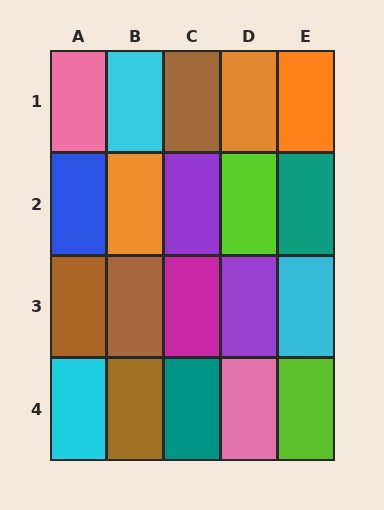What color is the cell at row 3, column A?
Brown.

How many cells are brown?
4 cells are brown.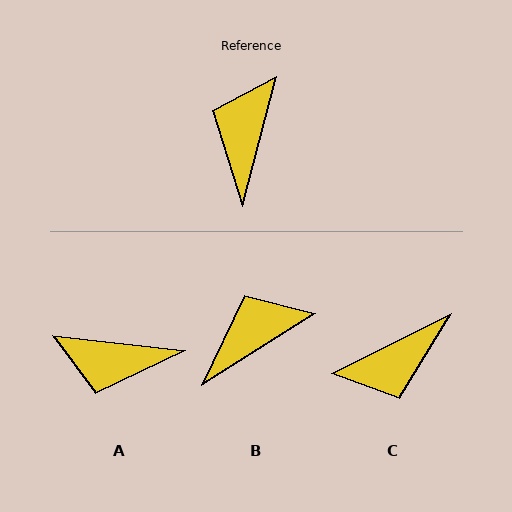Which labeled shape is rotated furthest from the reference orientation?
C, about 131 degrees away.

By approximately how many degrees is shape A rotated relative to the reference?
Approximately 98 degrees counter-clockwise.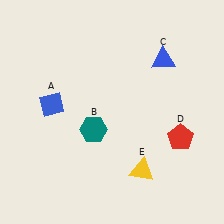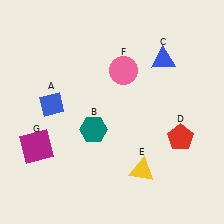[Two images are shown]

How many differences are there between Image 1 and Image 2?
There are 2 differences between the two images.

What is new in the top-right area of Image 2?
A pink circle (F) was added in the top-right area of Image 2.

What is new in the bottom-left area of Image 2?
A magenta square (G) was added in the bottom-left area of Image 2.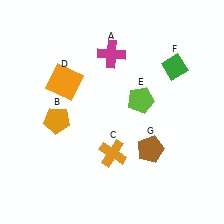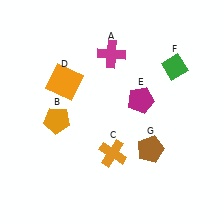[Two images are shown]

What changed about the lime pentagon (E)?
In Image 1, E is lime. In Image 2, it changed to magenta.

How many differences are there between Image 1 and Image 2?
There is 1 difference between the two images.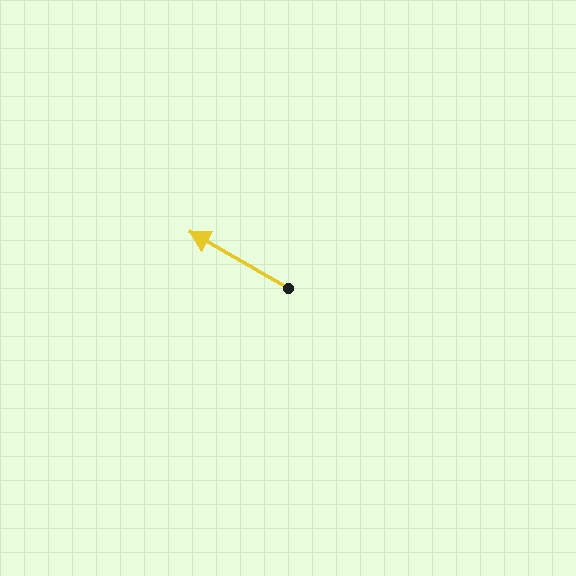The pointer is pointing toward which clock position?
Roughly 10 o'clock.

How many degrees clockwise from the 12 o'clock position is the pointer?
Approximately 300 degrees.